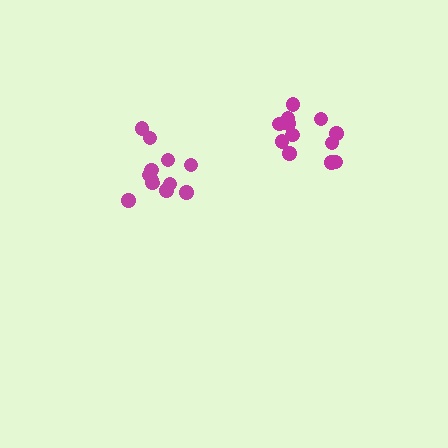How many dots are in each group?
Group 1: 12 dots, Group 2: 12 dots (24 total).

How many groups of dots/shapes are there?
There are 2 groups.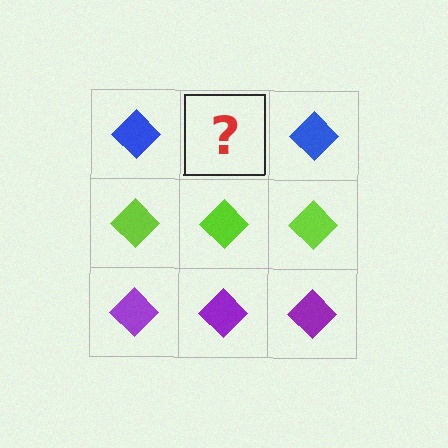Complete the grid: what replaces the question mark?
The question mark should be replaced with a blue diamond.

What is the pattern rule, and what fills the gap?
The rule is that each row has a consistent color. The gap should be filled with a blue diamond.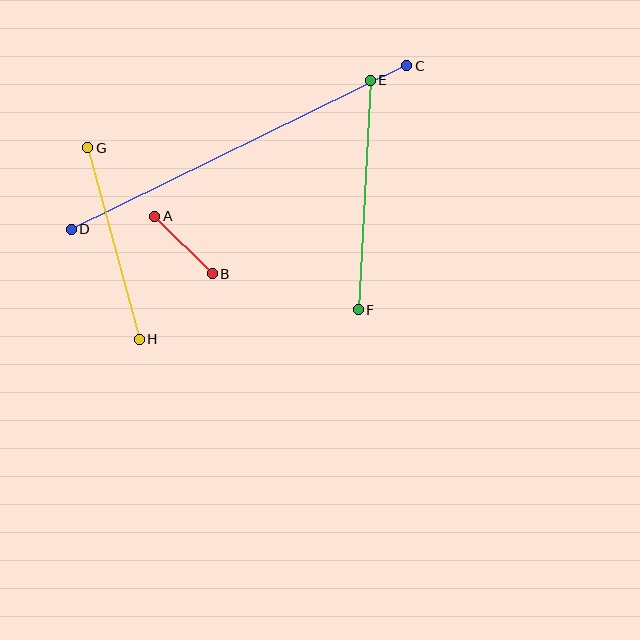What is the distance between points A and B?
The distance is approximately 82 pixels.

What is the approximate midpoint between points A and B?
The midpoint is at approximately (183, 245) pixels.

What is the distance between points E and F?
The distance is approximately 230 pixels.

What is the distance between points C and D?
The distance is approximately 373 pixels.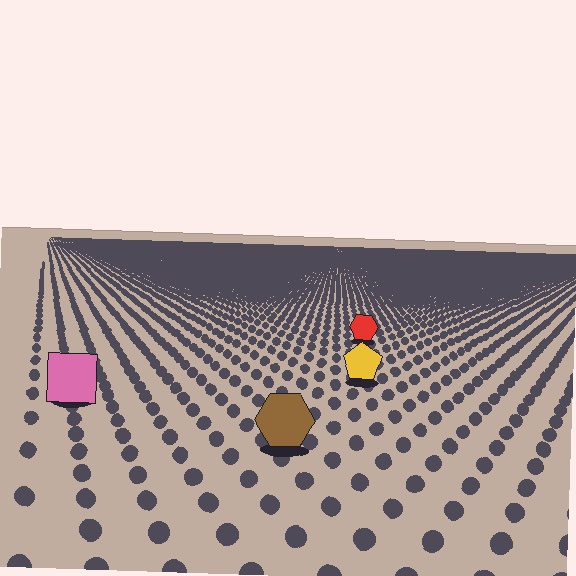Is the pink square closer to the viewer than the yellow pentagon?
Yes. The pink square is closer — you can tell from the texture gradient: the ground texture is coarser near it.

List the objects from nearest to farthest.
From nearest to farthest: the brown hexagon, the pink square, the yellow pentagon, the red hexagon.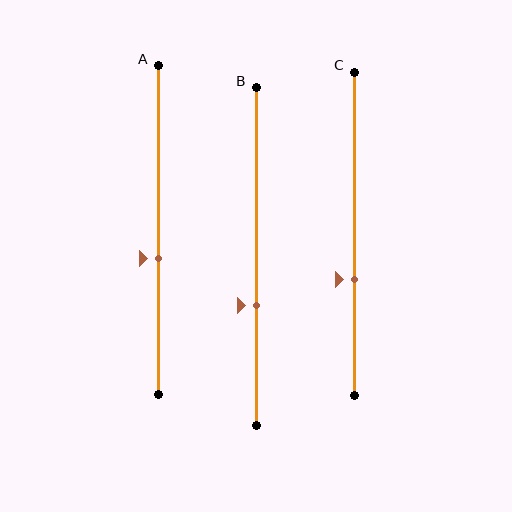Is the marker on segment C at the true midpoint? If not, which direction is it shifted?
No, the marker on segment C is shifted downward by about 14% of the segment length.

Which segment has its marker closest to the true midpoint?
Segment A has its marker closest to the true midpoint.